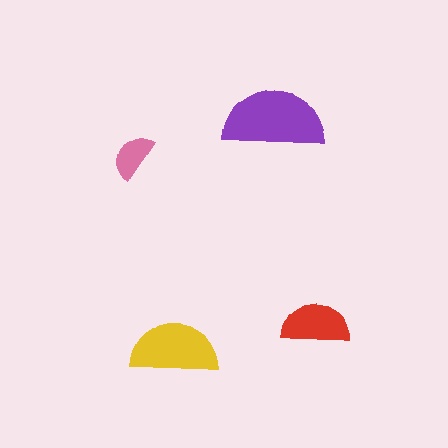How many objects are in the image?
There are 4 objects in the image.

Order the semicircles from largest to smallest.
the purple one, the yellow one, the red one, the pink one.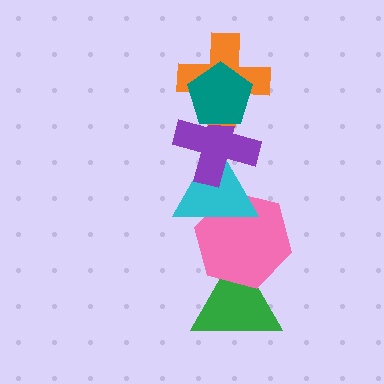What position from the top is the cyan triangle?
The cyan triangle is 4th from the top.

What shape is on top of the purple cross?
The orange cross is on top of the purple cross.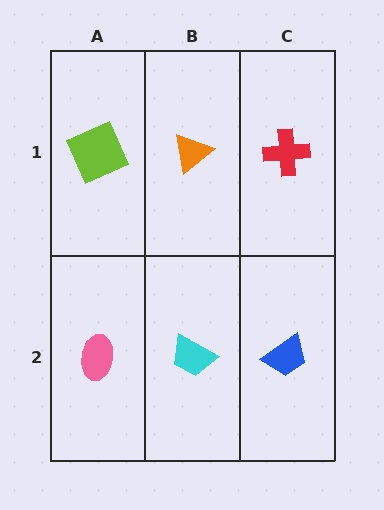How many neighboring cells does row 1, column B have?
3.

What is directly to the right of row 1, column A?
An orange triangle.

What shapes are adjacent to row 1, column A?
A pink ellipse (row 2, column A), an orange triangle (row 1, column B).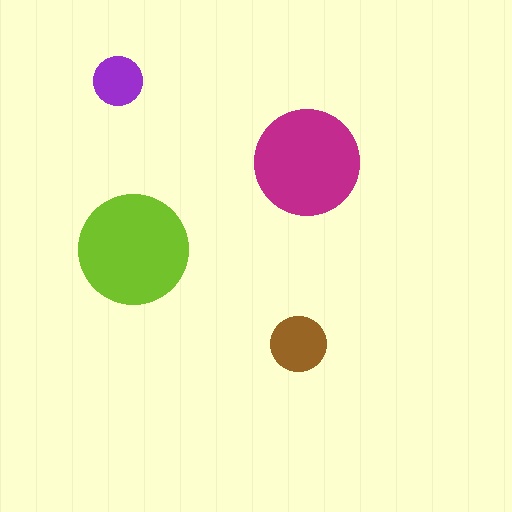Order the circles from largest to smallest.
the lime one, the magenta one, the brown one, the purple one.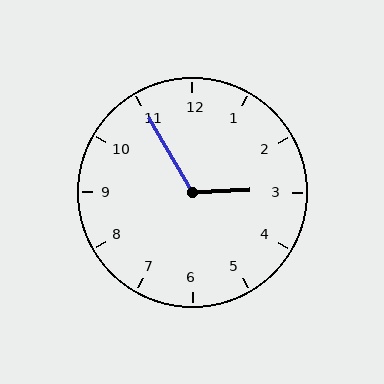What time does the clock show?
2:55.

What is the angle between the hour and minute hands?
Approximately 118 degrees.